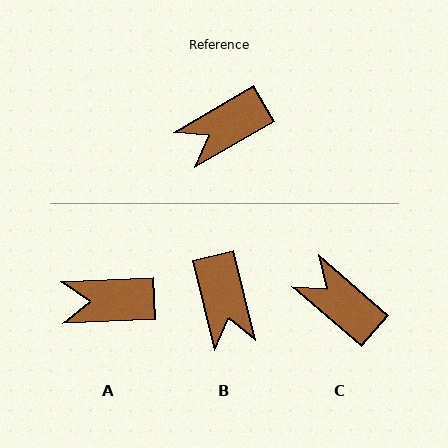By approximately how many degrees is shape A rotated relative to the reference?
Approximately 28 degrees clockwise.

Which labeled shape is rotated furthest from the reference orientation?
B, about 73 degrees away.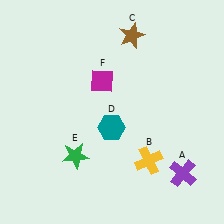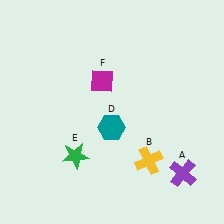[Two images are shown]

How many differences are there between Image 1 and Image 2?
There is 1 difference between the two images.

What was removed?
The brown star (C) was removed in Image 2.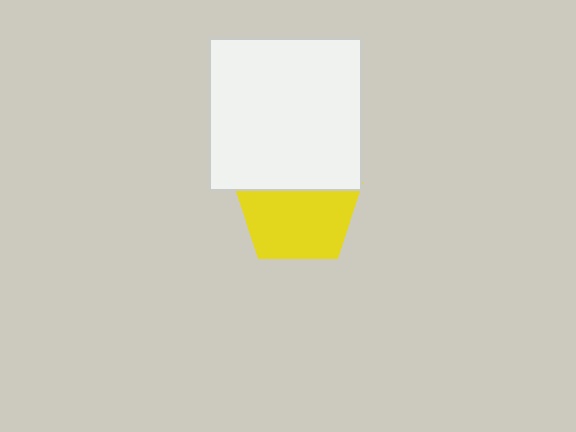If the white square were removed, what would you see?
You would see the complete yellow pentagon.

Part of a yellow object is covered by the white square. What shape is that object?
It is a pentagon.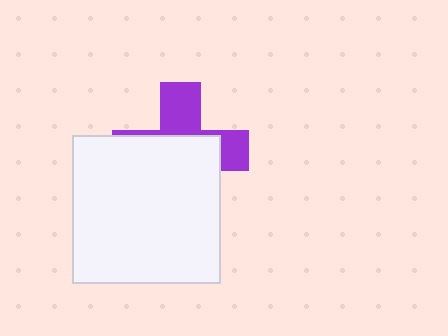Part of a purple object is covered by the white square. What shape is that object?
It is a cross.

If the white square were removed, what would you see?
You would see the complete purple cross.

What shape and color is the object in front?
The object in front is a white square.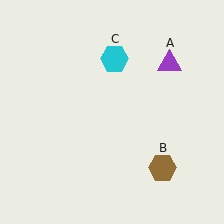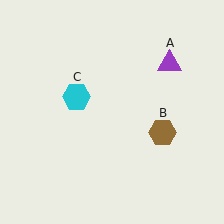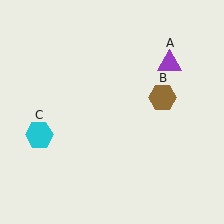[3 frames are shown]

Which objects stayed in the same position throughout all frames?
Purple triangle (object A) remained stationary.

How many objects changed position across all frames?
2 objects changed position: brown hexagon (object B), cyan hexagon (object C).